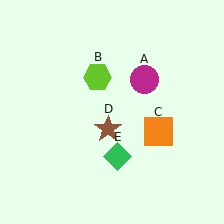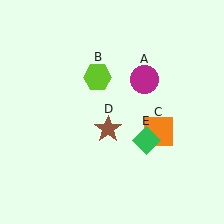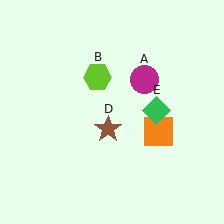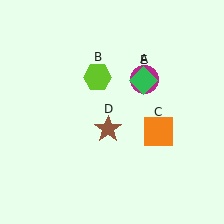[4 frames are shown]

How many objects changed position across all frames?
1 object changed position: green diamond (object E).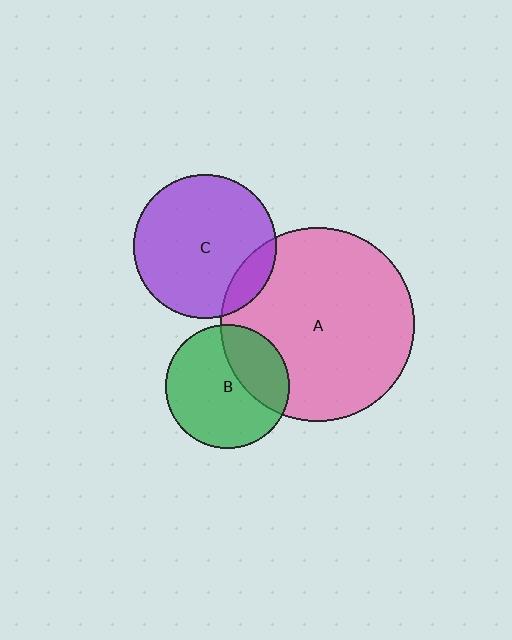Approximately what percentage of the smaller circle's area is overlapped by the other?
Approximately 30%.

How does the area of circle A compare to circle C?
Approximately 1.8 times.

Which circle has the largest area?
Circle A (pink).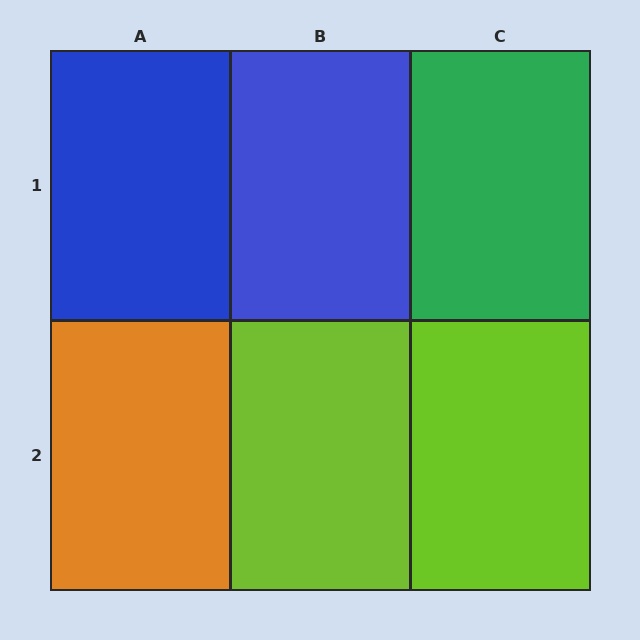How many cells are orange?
1 cell is orange.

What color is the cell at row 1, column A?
Blue.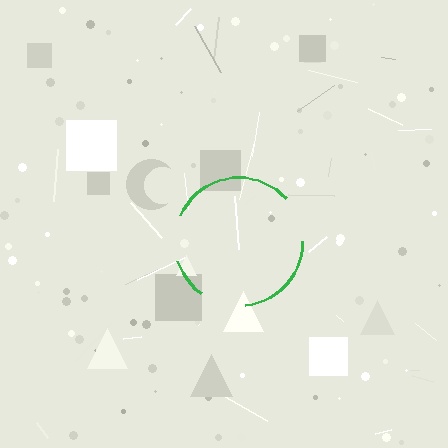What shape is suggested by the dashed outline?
The dashed outline suggests a circle.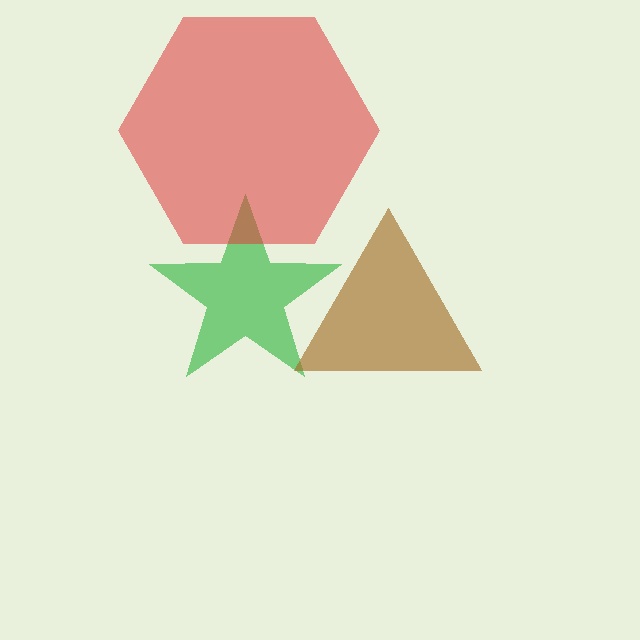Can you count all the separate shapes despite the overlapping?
Yes, there are 3 separate shapes.